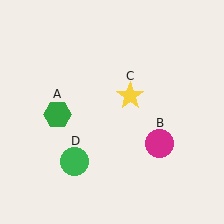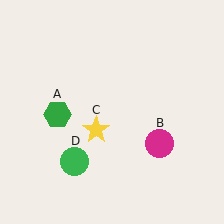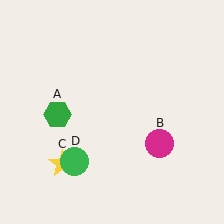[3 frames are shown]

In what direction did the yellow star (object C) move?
The yellow star (object C) moved down and to the left.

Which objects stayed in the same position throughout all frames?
Green hexagon (object A) and magenta circle (object B) and green circle (object D) remained stationary.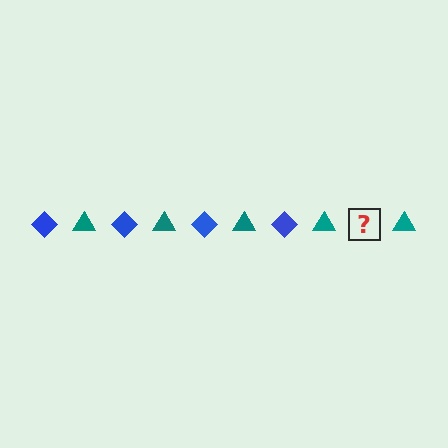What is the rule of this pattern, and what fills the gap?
The rule is that the pattern alternates between blue diamond and teal triangle. The gap should be filled with a blue diamond.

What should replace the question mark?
The question mark should be replaced with a blue diamond.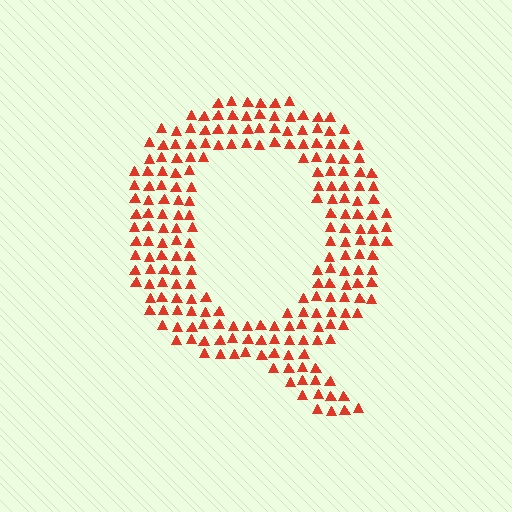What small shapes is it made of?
It is made of small triangles.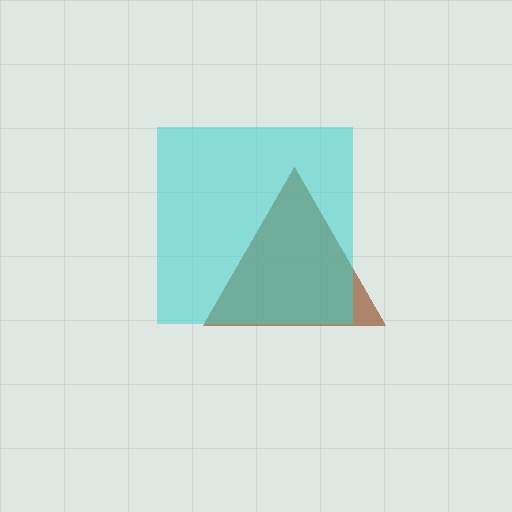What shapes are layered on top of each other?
The layered shapes are: a brown triangle, a cyan square.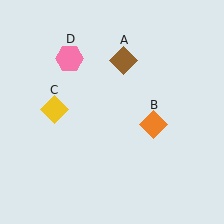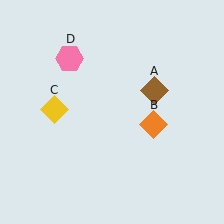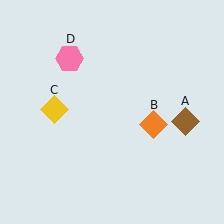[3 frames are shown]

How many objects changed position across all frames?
1 object changed position: brown diamond (object A).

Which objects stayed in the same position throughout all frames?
Orange diamond (object B) and yellow diamond (object C) and pink hexagon (object D) remained stationary.